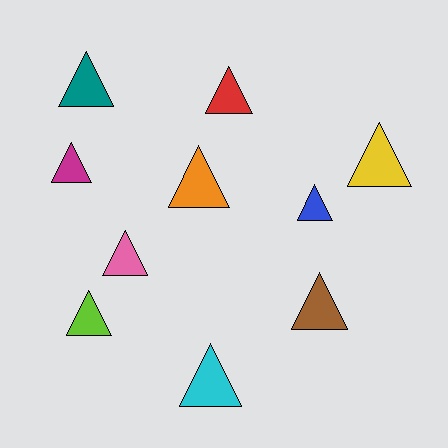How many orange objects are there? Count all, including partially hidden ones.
There is 1 orange object.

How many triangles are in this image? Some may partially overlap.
There are 10 triangles.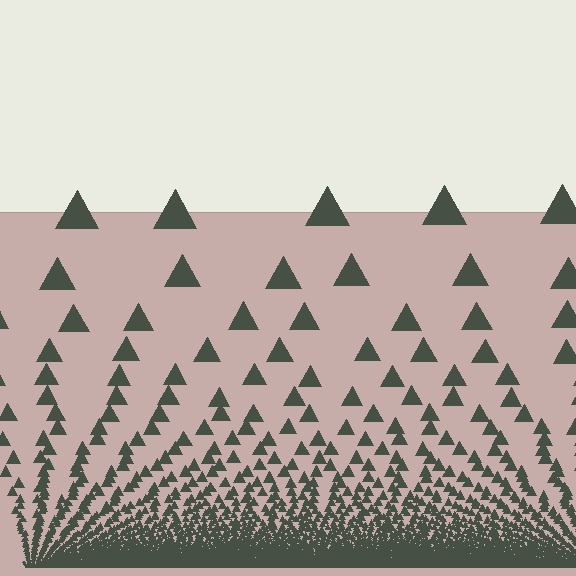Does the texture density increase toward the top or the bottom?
Density increases toward the bottom.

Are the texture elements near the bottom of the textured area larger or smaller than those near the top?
Smaller. The gradient is inverted — elements near the bottom are smaller and denser.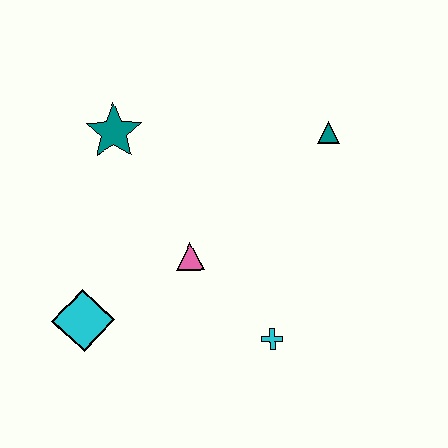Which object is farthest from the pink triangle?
The teal triangle is farthest from the pink triangle.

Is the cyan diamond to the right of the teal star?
No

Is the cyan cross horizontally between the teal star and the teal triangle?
Yes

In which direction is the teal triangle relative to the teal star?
The teal triangle is to the right of the teal star.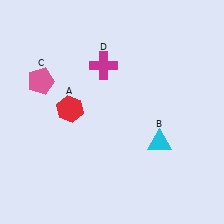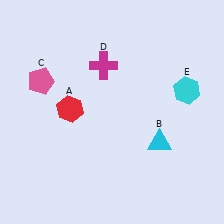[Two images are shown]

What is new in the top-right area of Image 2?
A cyan hexagon (E) was added in the top-right area of Image 2.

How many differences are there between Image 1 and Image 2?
There is 1 difference between the two images.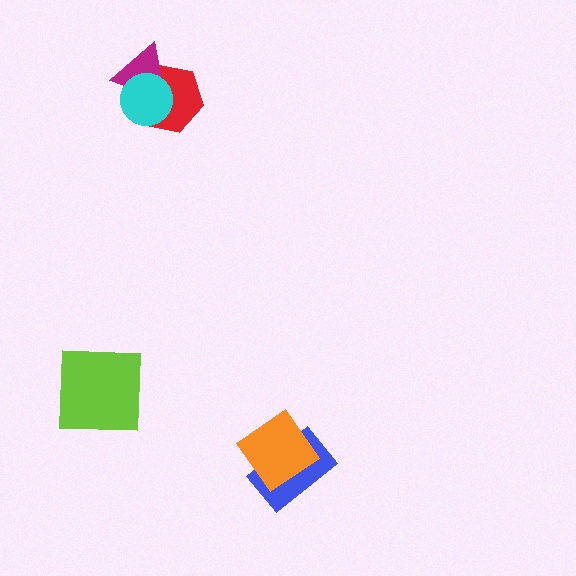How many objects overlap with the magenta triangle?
2 objects overlap with the magenta triangle.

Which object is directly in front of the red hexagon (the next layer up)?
The magenta triangle is directly in front of the red hexagon.